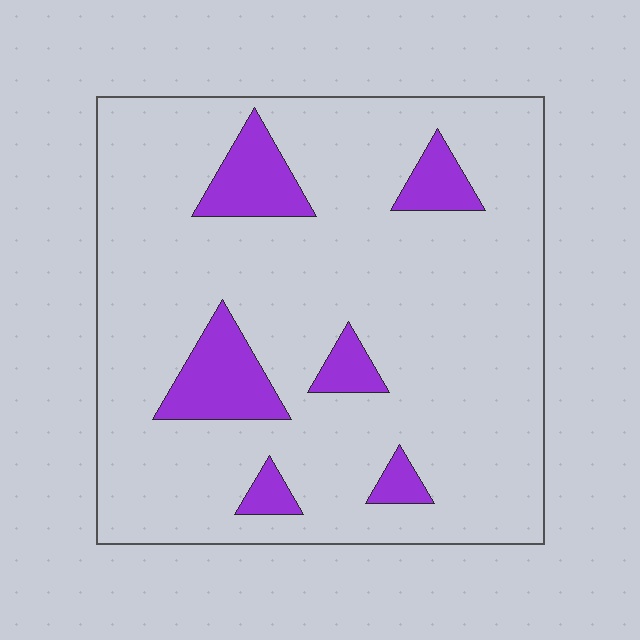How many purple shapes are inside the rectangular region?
6.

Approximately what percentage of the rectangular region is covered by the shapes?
Approximately 15%.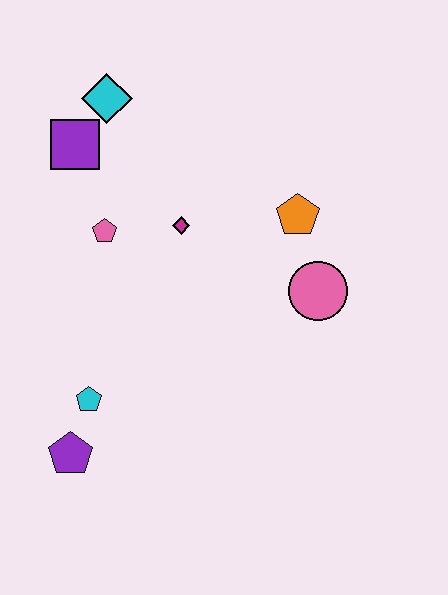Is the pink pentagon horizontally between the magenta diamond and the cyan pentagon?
Yes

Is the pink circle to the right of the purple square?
Yes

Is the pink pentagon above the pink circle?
Yes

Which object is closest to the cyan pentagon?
The purple pentagon is closest to the cyan pentagon.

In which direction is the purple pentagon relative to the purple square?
The purple pentagon is below the purple square.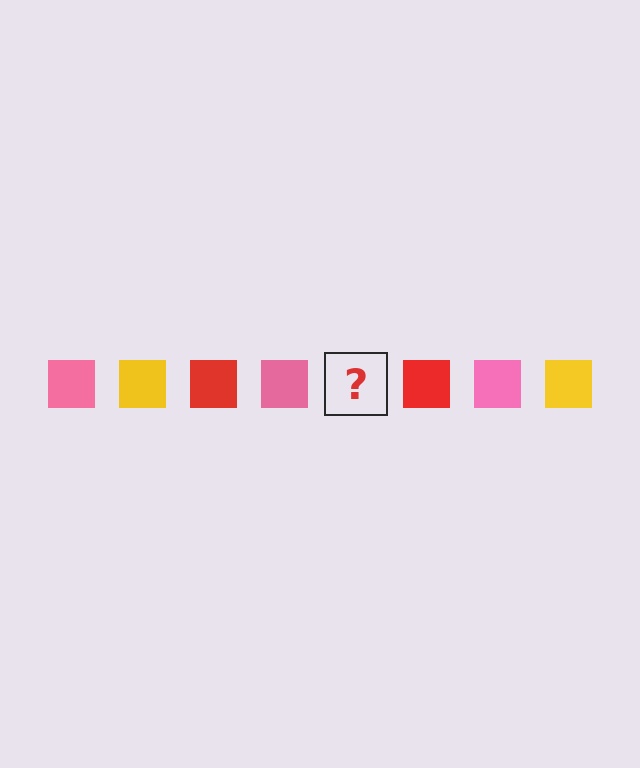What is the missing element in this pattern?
The missing element is a yellow square.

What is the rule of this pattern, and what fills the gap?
The rule is that the pattern cycles through pink, yellow, red squares. The gap should be filled with a yellow square.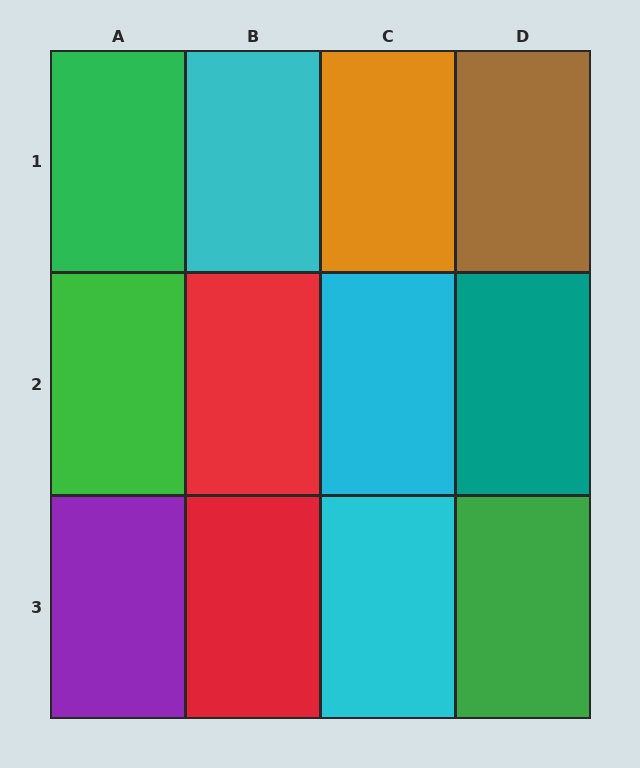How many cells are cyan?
3 cells are cyan.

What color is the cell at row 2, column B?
Red.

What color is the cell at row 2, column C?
Cyan.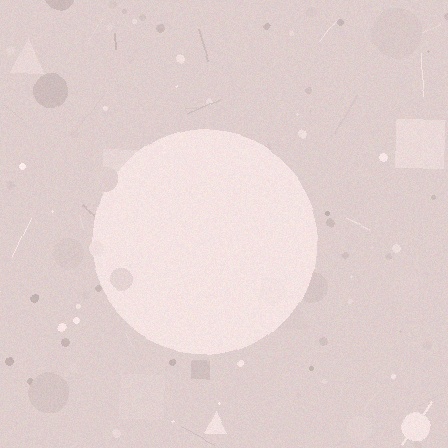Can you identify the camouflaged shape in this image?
The camouflaged shape is a circle.